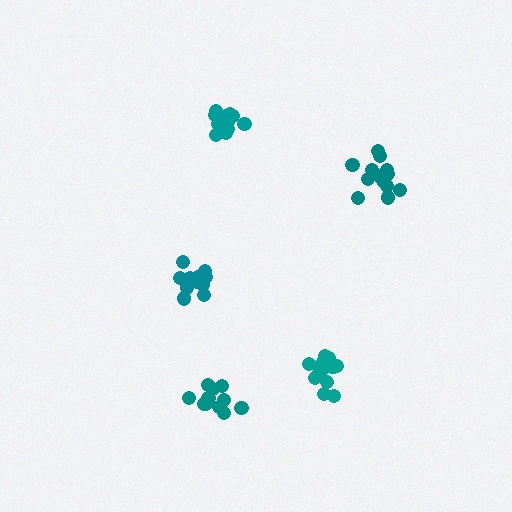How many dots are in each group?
Group 1: 14 dots, Group 2: 14 dots, Group 3: 13 dots, Group 4: 14 dots, Group 5: 12 dots (67 total).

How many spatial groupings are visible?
There are 5 spatial groupings.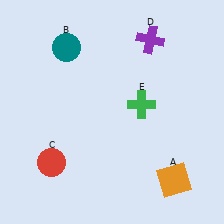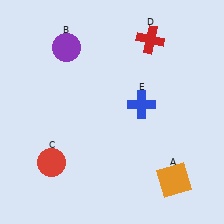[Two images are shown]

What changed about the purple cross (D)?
In Image 1, D is purple. In Image 2, it changed to red.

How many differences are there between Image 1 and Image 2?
There are 3 differences between the two images.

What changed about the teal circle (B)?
In Image 1, B is teal. In Image 2, it changed to purple.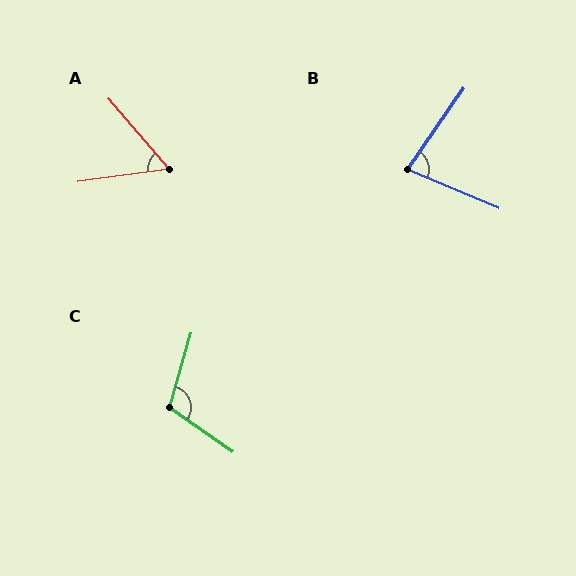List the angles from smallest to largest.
A (57°), B (79°), C (109°).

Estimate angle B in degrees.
Approximately 79 degrees.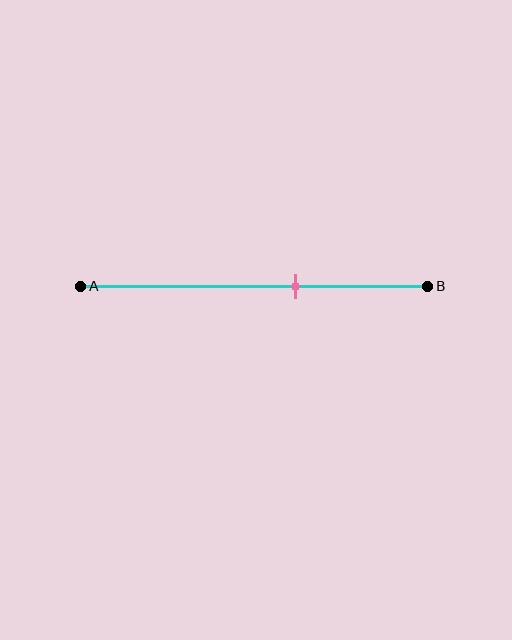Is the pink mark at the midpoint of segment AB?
No, the mark is at about 60% from A, not at the 50% midpoint.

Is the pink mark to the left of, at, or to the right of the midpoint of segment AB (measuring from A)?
The pink mark is to the right of the midpoint of segment AB.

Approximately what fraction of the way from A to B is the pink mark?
The pink mark is approximately 60% of the way from A to B.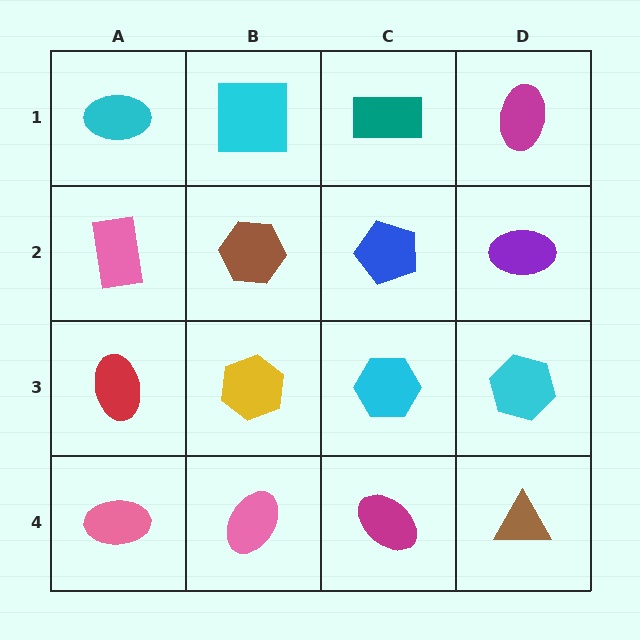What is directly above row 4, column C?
A cyan hexagon.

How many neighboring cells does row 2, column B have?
4.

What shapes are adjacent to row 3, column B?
A brown hexagon (row 2, column B), a pink ellipse (row 4, column B), a red ellipse (row 3, column A), a cyan hexagon (row 3, column C).